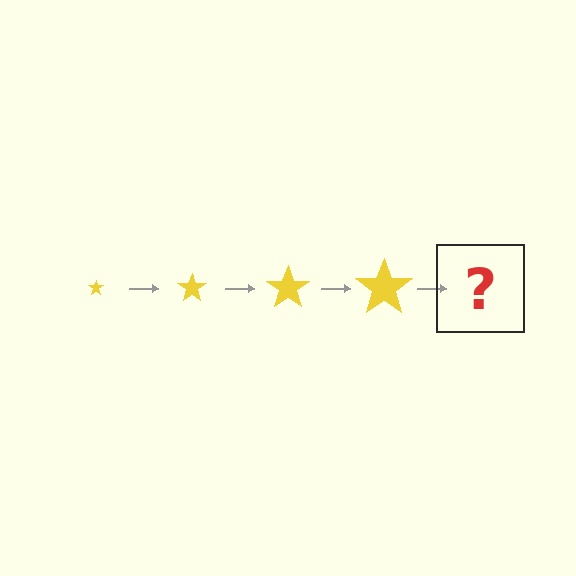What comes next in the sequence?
The next element should be a yellow star, larger than the previous one.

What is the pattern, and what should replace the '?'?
The pattern is that the star gets progressively larger each step. The '?' should be a yellow star, larger than the previous one.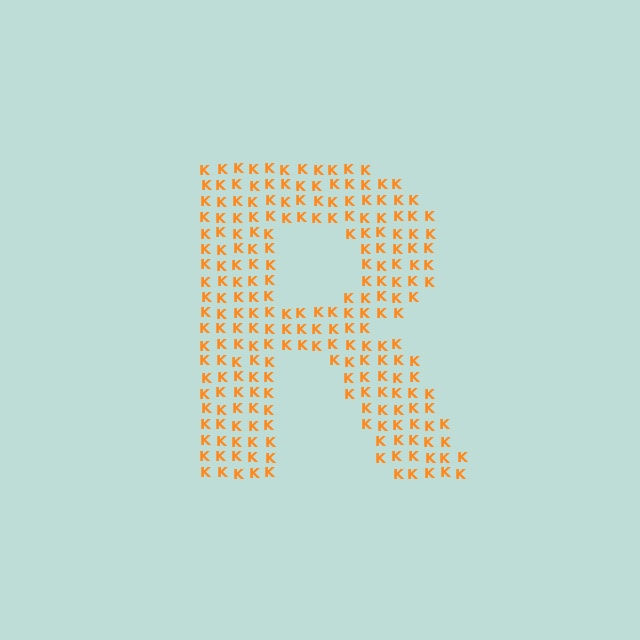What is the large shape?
The large shape is the letter R.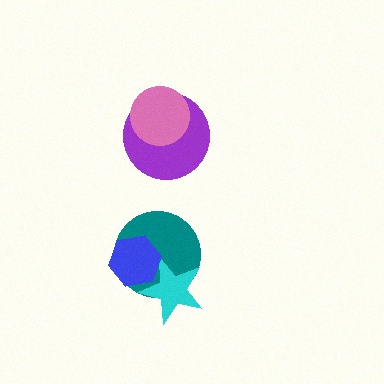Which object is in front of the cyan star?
The blue hexagon is in front of the cyan star.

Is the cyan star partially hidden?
Yes, it is partially covered by another shape.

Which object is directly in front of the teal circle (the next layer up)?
The cyan star is directly in front of the teal circle.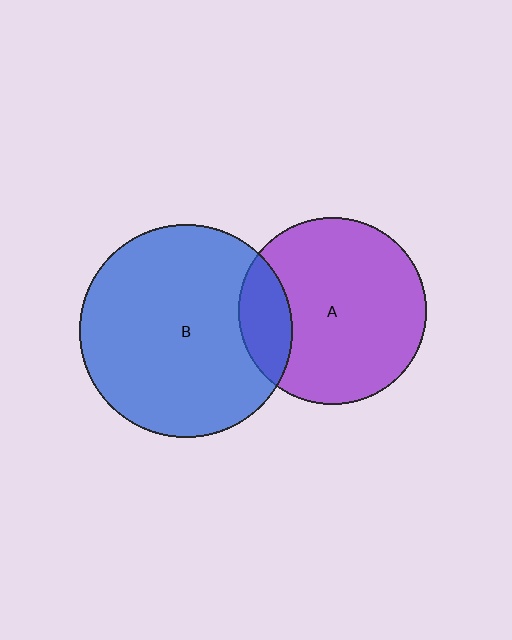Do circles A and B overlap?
Yes.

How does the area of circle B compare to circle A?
Approximately 1.3 times.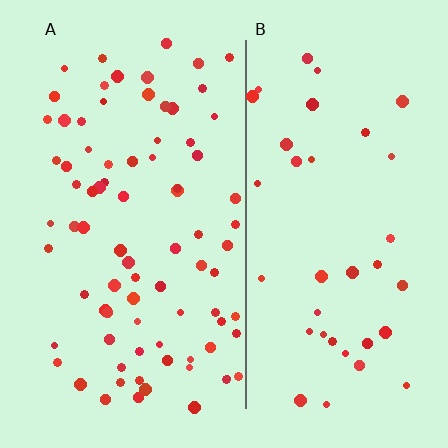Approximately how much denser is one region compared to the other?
Approximately 2.2× — region A over region B.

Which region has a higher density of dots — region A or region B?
A (the left).